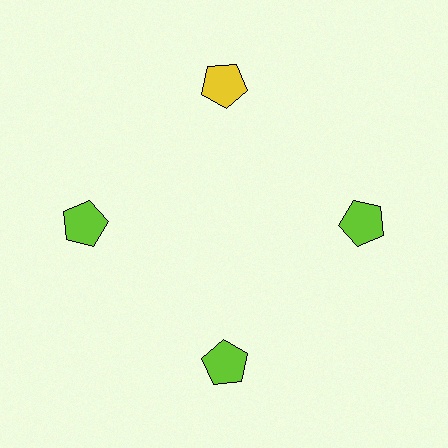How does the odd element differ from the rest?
It has a different color: yellow instead of lime.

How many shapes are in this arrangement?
There are 4 shapes arranged in a ring pattern.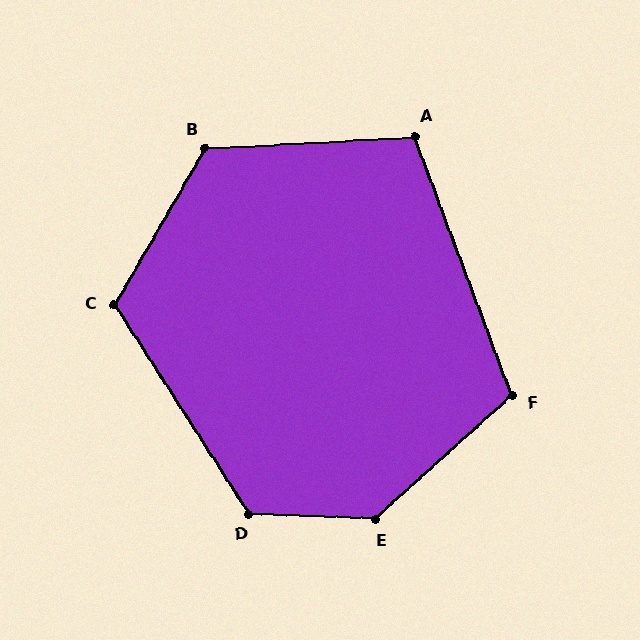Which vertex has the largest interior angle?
E, at approximately 136 degrees.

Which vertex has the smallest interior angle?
A, at approximately 107 degrees.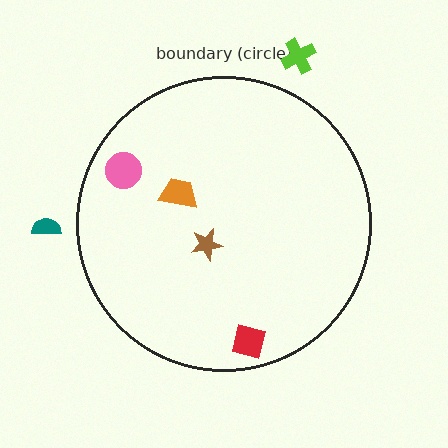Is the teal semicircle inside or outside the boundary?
Outside.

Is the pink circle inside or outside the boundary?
Inside.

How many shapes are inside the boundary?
4 inside, 2 outside.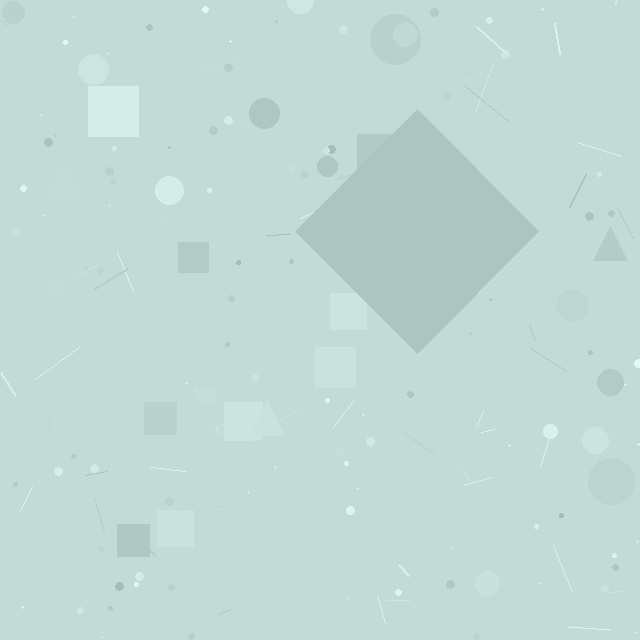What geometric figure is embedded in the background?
A diamond is embedded in the background.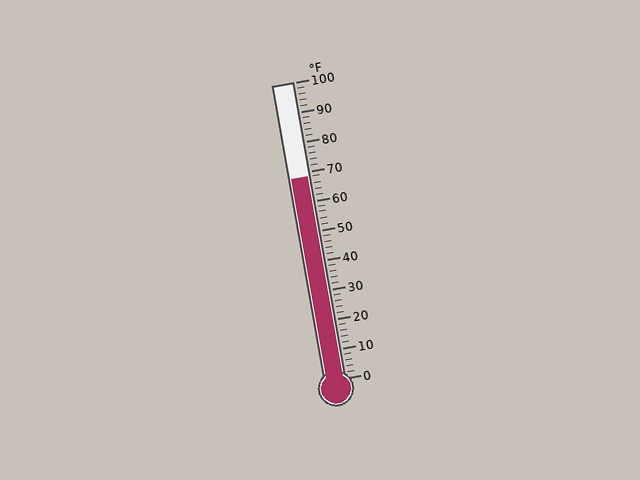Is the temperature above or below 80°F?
The temperature is below 80°F.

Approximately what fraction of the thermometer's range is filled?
The thermometer is filled to approximately 70% of its range.